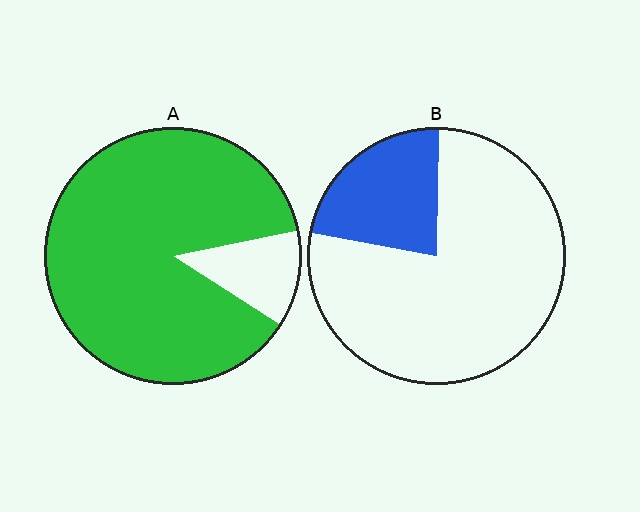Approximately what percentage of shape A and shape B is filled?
A is approximately 90% and B is approximately 20%.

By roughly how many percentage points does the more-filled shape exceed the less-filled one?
By roughly 65 percentage points (A over B).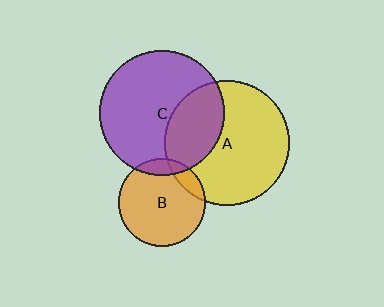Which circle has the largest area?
Circle C (purple).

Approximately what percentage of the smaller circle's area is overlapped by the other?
Approximately 10%.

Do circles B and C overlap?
Yes.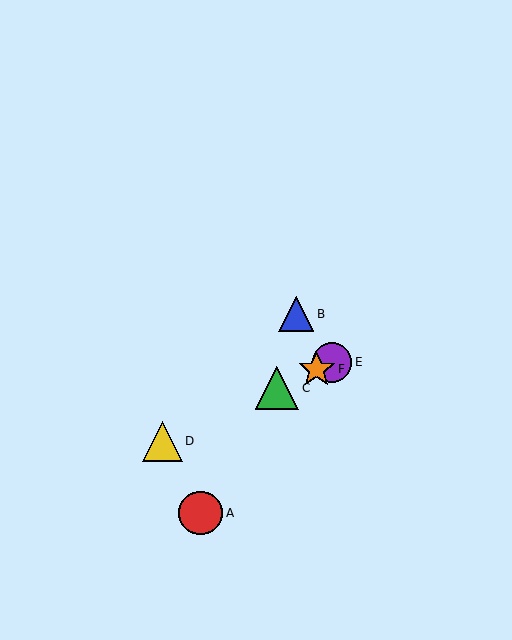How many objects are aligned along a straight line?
4 objects (C, D, E, F) are aligned along a straight line.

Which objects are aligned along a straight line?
Objects C, D, E, F are aligned along a straight line.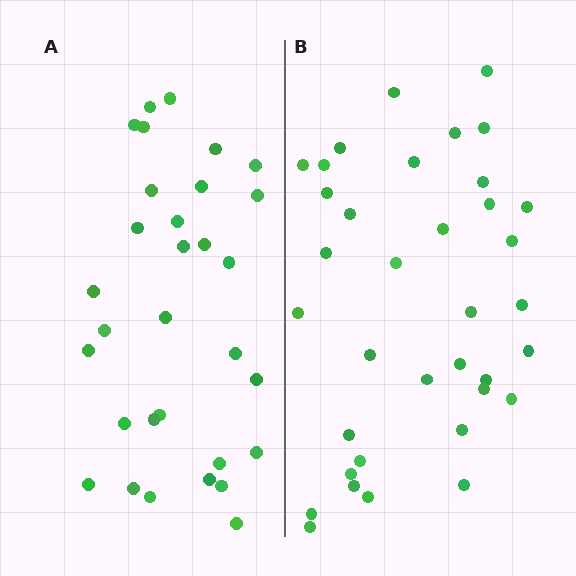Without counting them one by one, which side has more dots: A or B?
Region B (the right region) has more dots.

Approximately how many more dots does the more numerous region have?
Region B has about 5 more dots than region A.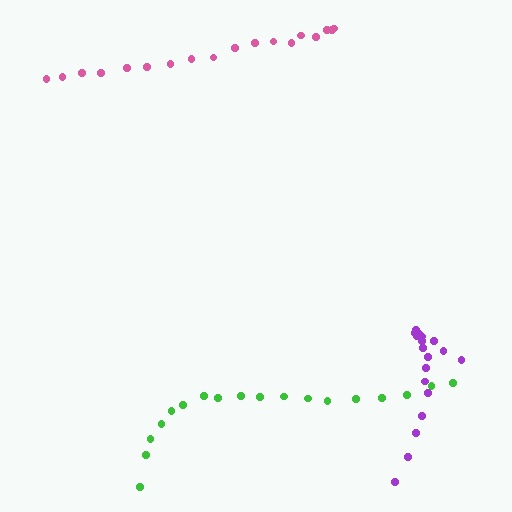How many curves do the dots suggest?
There are 3 distinct paths.